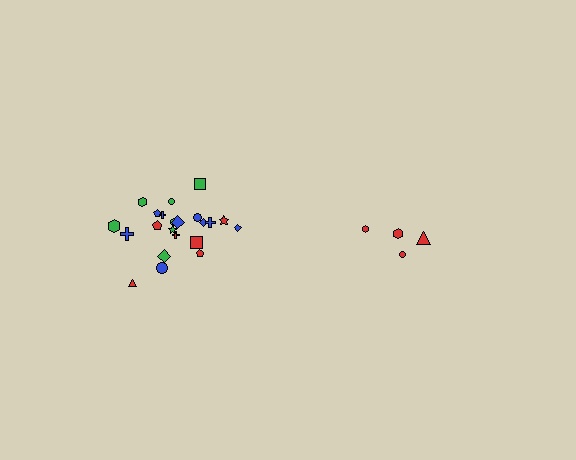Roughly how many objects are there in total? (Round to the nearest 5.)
Roughly 25 objects in total.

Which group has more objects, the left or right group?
The left group.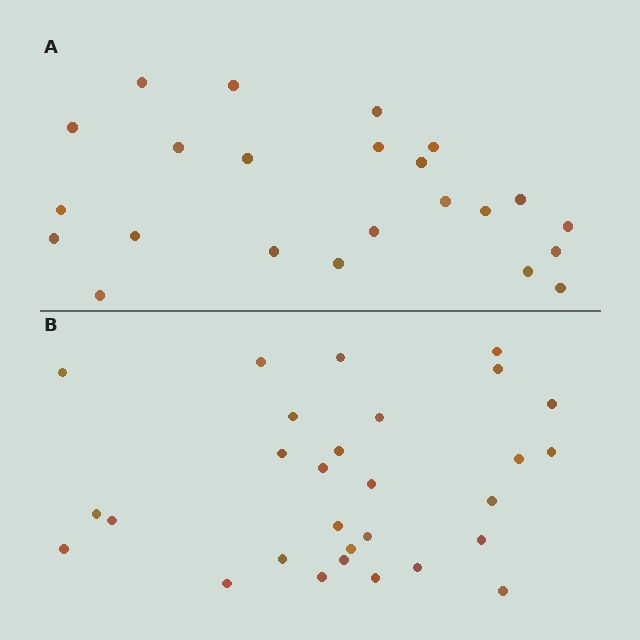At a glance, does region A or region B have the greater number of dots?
Region B (the bottom region) has more dots.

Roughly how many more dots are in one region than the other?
Region B has about 6 more dots than region A.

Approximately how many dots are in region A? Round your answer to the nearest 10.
About 20 dots. (The exact count is 23, which rounds to 20.)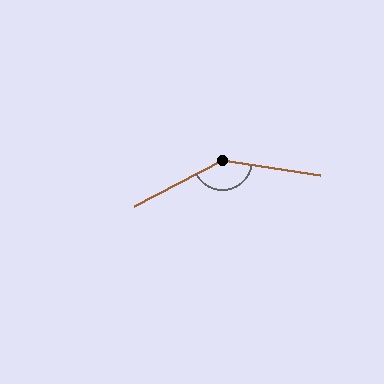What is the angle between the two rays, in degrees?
Approximately 143 degrees.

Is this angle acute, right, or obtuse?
It is obtuse.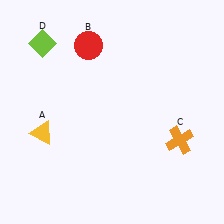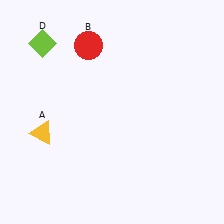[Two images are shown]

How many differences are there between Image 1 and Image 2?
There is 1 difference between the two images.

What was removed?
The orange cross (C) was removed in Image 2.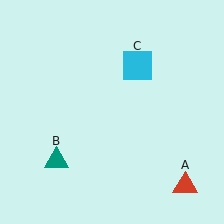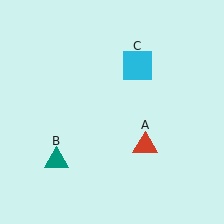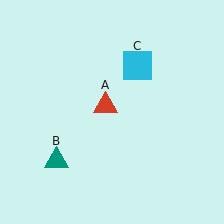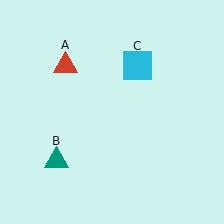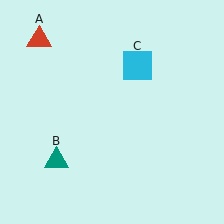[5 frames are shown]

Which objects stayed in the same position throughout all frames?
Teal triangle (object B) and cyan square (object C) remained stationary.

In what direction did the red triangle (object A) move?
The red triangle (object A) moved up and to the left.